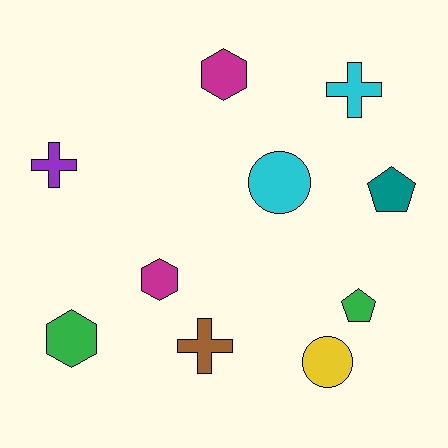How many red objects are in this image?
There are no red objects.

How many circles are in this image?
There are 2 circles.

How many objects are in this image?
There are 10 objects.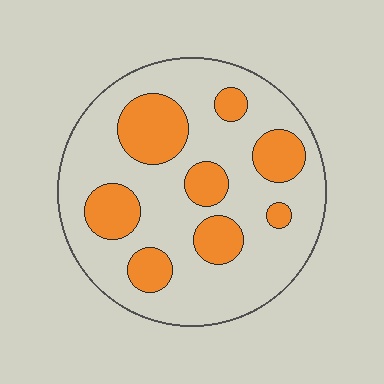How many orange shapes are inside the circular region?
8.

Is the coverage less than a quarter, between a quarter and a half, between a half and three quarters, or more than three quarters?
Between a quarter and a half.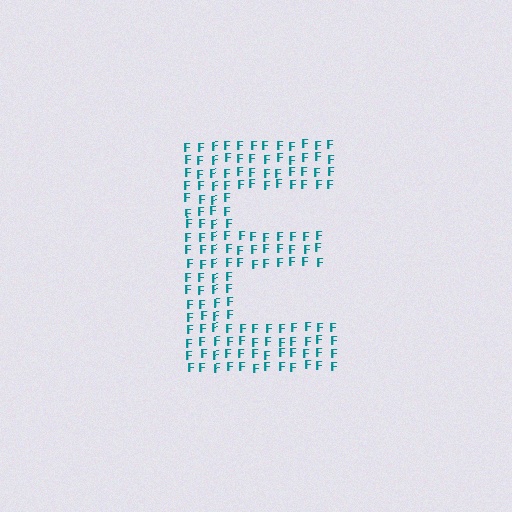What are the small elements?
The small elements are letter F's.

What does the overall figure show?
The overall figure shows the letter E.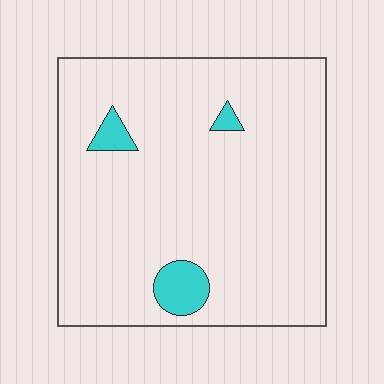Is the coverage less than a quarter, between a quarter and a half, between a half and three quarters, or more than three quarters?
Less than a quarter.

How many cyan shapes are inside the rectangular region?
3.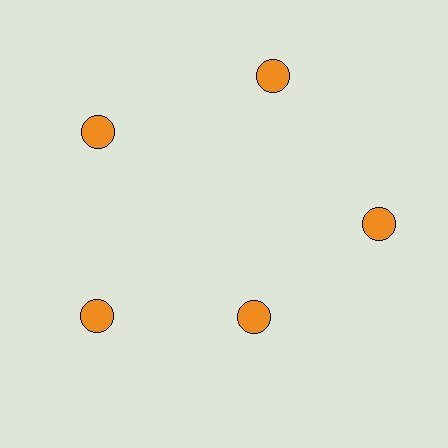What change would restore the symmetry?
The symmetry would be restored by moving it outward, back onto the ring so that all 5 circles sit at equal angles and equal distance from the center.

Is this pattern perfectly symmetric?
No. The 5 orange circles are arranged in a ring, but one element near the 5 o'clock position is pulled inward toward the center, breaking the 5-fold rotational symmetry.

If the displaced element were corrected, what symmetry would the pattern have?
It would have 5-fold rotational symmetry — the pattern would map onto itself every 72 degrees.